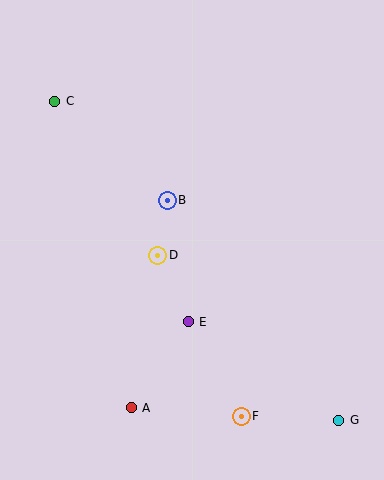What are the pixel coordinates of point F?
Point F is at (241, 416).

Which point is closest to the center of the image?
Point D at (158, 255) is closest to the center.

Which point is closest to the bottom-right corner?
Point G is closest to the bottom-right corner.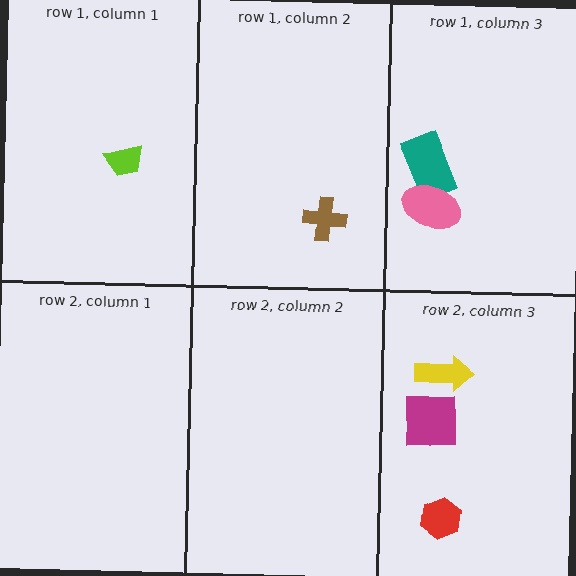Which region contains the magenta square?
The row 2, column 3 region.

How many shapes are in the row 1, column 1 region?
1.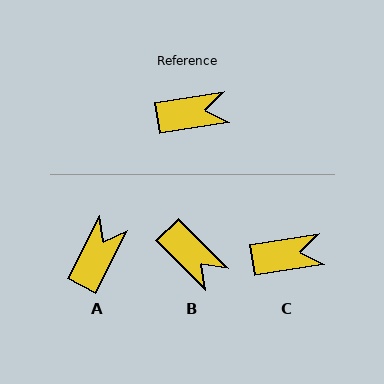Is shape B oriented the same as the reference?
No, it is off by about 54 degrees.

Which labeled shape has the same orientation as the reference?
C.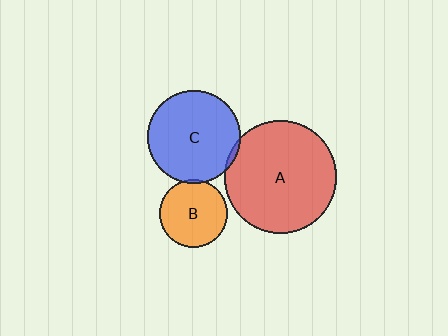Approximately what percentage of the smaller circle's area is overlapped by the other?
Approximately 5%.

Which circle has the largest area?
Circle A (red).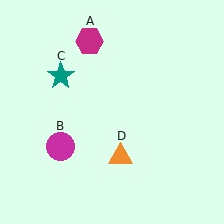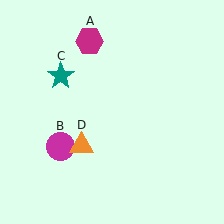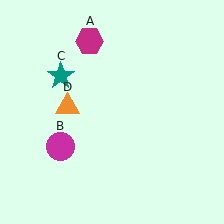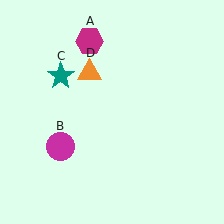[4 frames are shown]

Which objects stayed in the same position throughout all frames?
Magenta hexagon (object A) and magenta circle (object B) and teal star (object C) remained stationary.